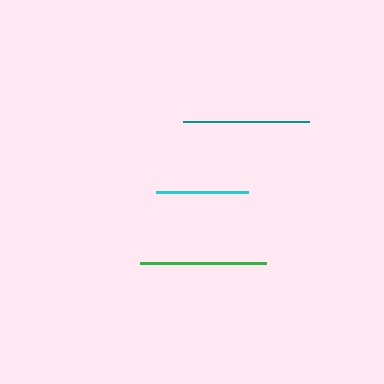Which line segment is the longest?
The green line is the longest at approximately 126 pixels.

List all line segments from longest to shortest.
From longest to shortest: green, teal, cyan.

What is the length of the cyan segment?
The cyan segment is approximately 91 pixels long.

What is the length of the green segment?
The green segment is approximately 126 pixels long.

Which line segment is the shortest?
The cyan line is the shortest at approximately 91 pixels.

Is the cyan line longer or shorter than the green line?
The green line is longer than the cyan line.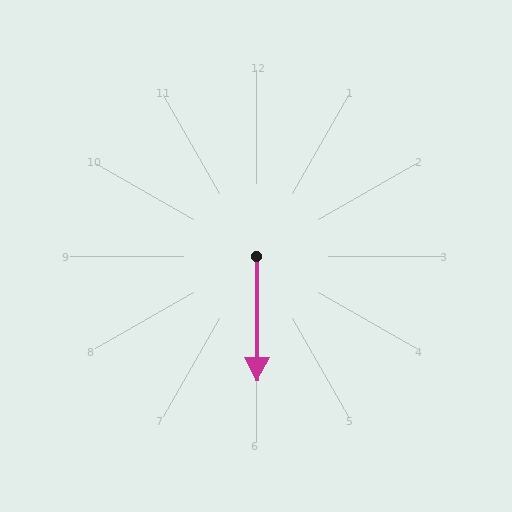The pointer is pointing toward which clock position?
Roughly 6 o'clock.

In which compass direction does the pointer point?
South.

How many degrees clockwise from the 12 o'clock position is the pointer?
Approximately 180 degrees.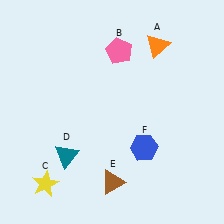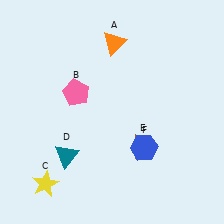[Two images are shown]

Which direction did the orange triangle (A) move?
The orange triangle (A) moved left.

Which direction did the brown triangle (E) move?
The brown triangle (E) moved up.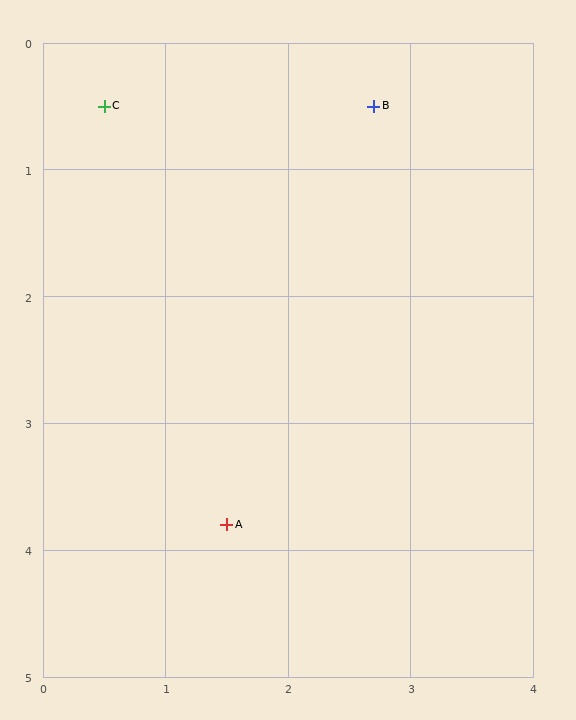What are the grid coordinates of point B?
Point B is at approximately (2.7, 0.5).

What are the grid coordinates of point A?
Point A is at approximately (1.5, 3.8).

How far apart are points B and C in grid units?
Points B and C are about 2.2 grid units apart.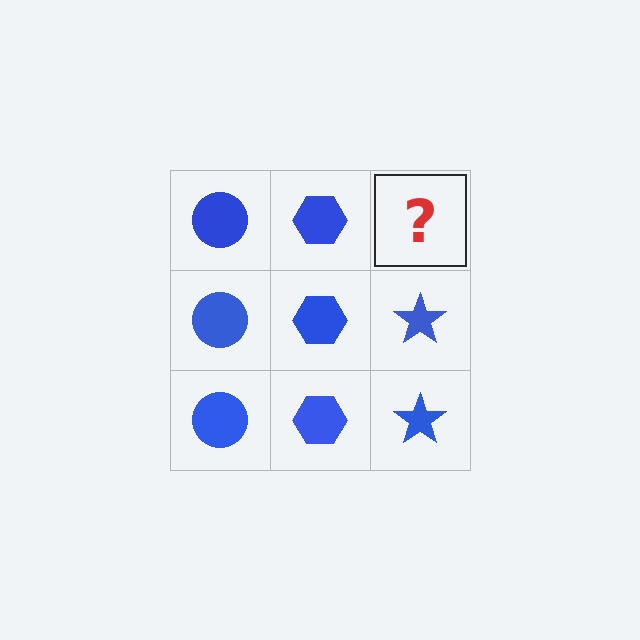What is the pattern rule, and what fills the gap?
The rule is that each column has a consistent shape. The gap should be filled with a blue star.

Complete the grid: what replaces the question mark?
The question mark should be replaced with a blue star.